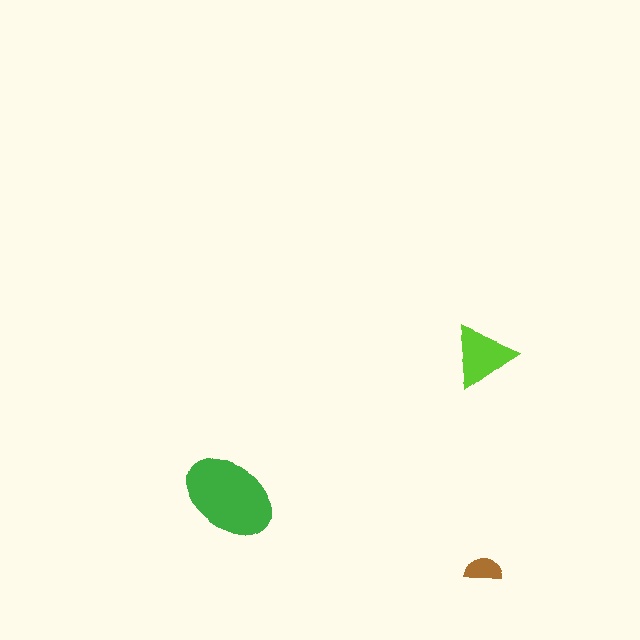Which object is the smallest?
The brown semicircle.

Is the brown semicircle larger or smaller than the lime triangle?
Smaller.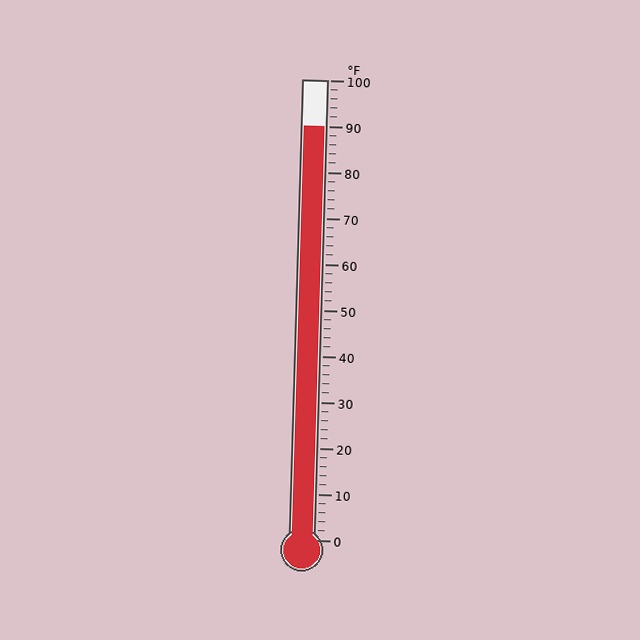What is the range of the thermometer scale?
The thermometer scale ranges from 0°F to 100°F.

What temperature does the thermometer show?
The thermometer shows approximately 90°F.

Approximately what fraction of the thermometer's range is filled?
The thermometer is filled to approximately 90% of its range.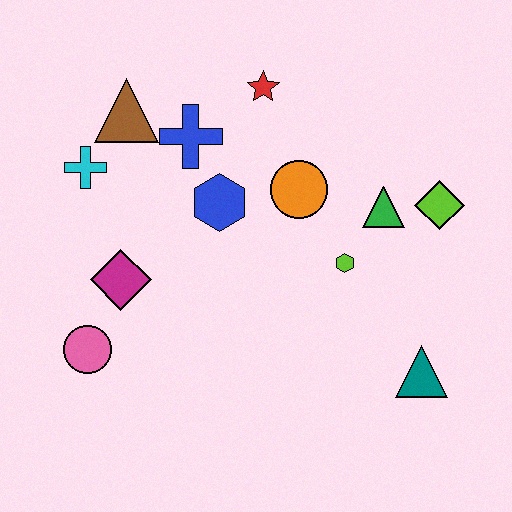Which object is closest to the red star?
The blue cross is closest to the red star.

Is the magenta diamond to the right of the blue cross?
No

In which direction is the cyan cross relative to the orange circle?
The cyan cross is to the left of the orange circle.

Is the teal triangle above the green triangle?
No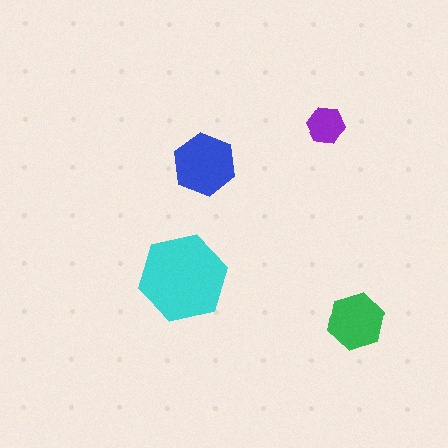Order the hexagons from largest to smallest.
the cyan one, the blue one, the green one, the purple one.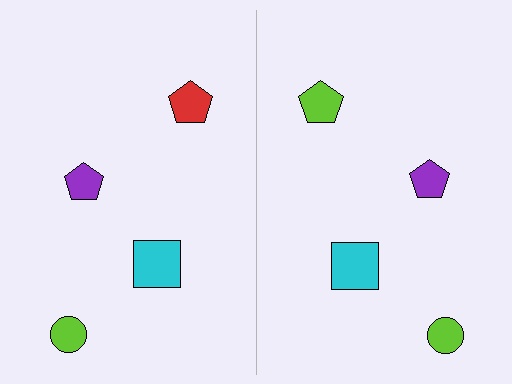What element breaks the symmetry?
The lime pentagon on the right side breaks the symmetry — its mirror counterpart is red.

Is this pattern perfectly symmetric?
No, the pattern is not perfectly symmetric. The lime pentagon on the right side breaks the symmetry — its mirror counterpart is red.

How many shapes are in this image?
There are 8 shapes in this image.